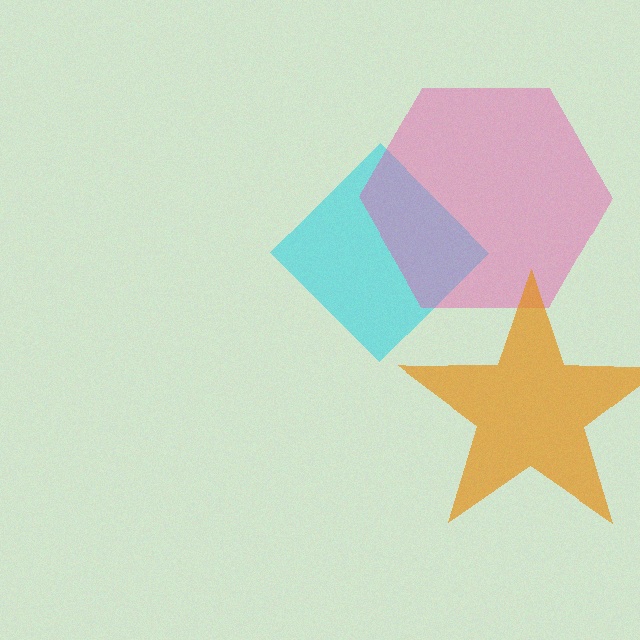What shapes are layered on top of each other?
The layered shapes are: a cyan diamond, a pink hexagon, an orange star.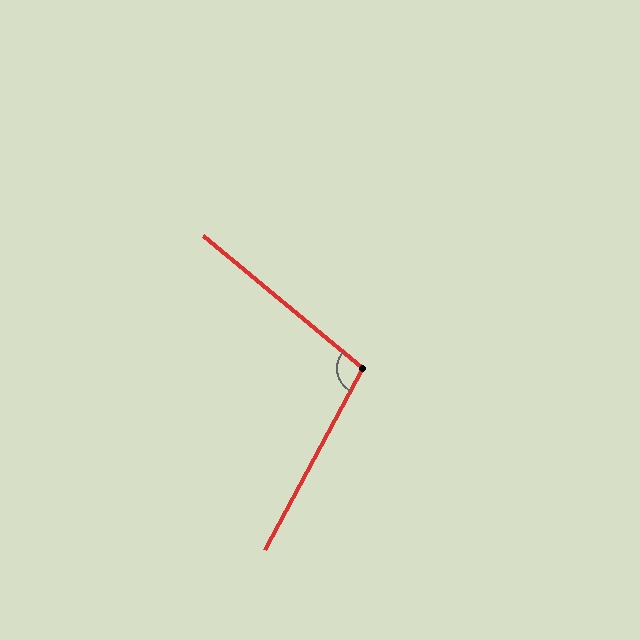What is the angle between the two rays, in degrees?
Approximately 101 degrees.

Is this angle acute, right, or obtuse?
It is obtuse.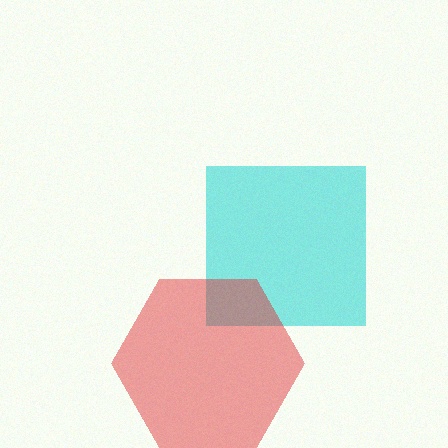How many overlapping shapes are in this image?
There are 2 overlapping shapes in the image.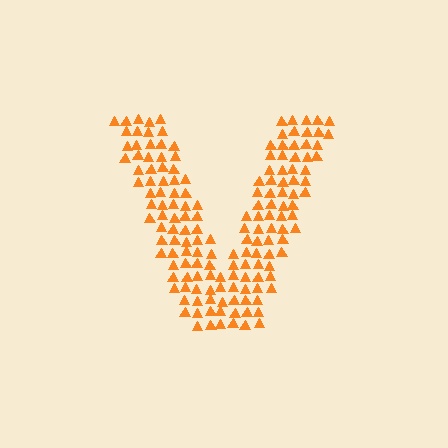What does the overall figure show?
The overall figure shows the letter V.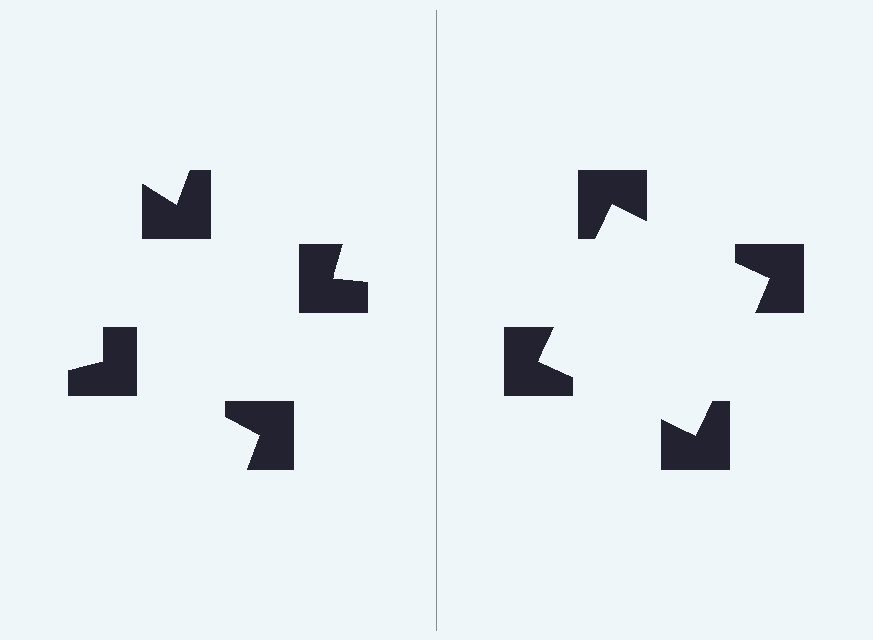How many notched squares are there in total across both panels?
8 — 4 on each side.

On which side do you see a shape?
An illusory square appears on the right side. On the left side the wedge cuts are rotated, so no coherent shape forms.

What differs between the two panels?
The notched squares are positioned identically on both sides; only the wedge orientations differ. On the right they align to a square; on the left they are misaligned.